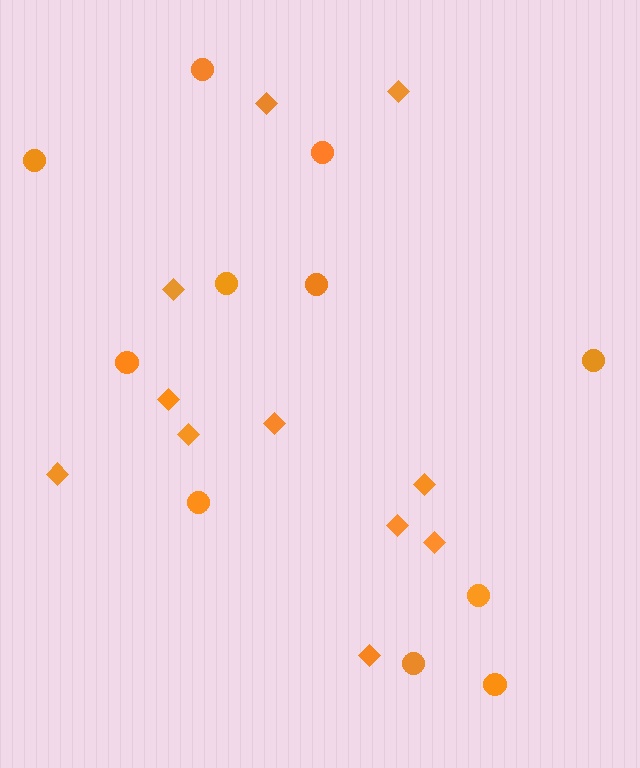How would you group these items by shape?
There are 2 groups: one group of circles (11) and one group of diamonds (11).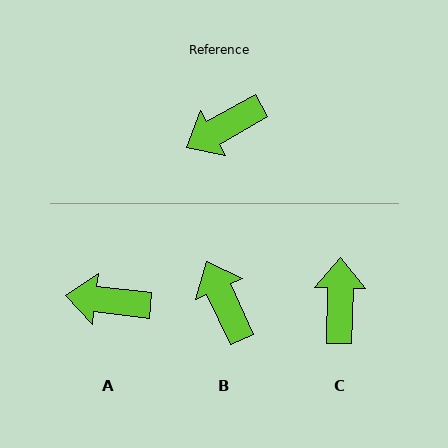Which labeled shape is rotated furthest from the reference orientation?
C, about 120 degrees away.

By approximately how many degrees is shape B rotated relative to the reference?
Approximately 94 degrees clockwise.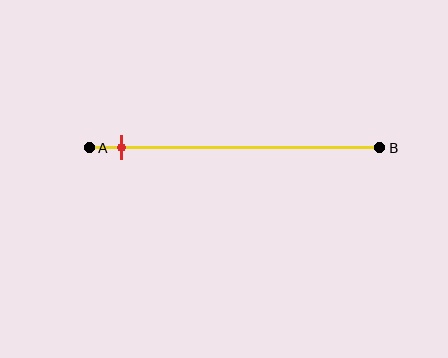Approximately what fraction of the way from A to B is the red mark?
The red mark is approximately 10% of the way from A to B.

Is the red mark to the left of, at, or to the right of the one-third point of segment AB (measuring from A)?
The red mark is to the left of the one-third point of segment AB.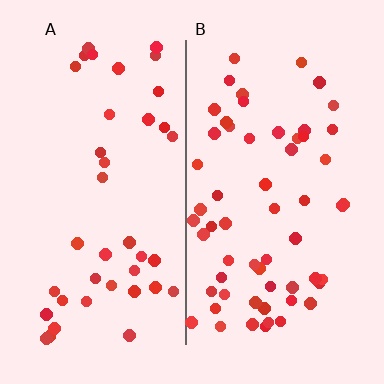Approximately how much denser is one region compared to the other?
Approximately 1.5× — region B over region A.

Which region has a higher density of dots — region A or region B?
B (the right).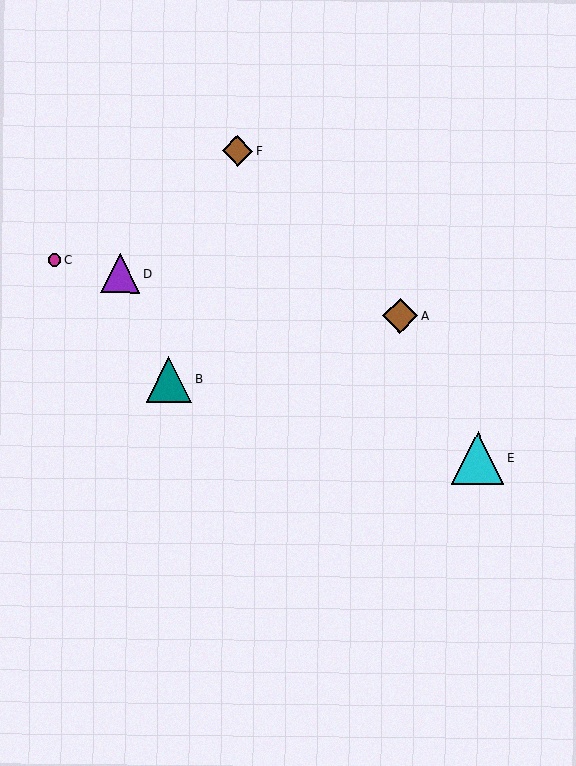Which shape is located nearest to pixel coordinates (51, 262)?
The magenta circle (labeled C) at (55, 260) is nearest to that location.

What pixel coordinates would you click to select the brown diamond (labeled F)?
Click at (238, 151) to select the brown diamond F.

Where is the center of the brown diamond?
The center of the brown diamond is at (238, 151).